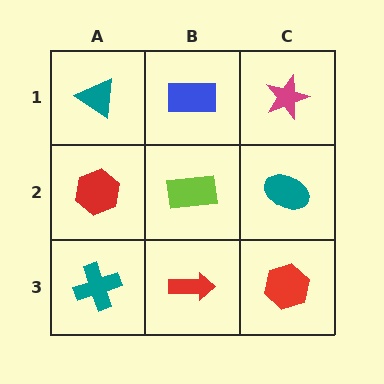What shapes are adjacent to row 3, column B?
A lime rectangle (row 2, column B), a teal cross (row 3, column A), a red hexagon (row 3, column C).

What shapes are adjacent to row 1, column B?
A lime rectangle (row 2, column B), a teal triangle (row 1, column A), a magenta star (row 1, column C).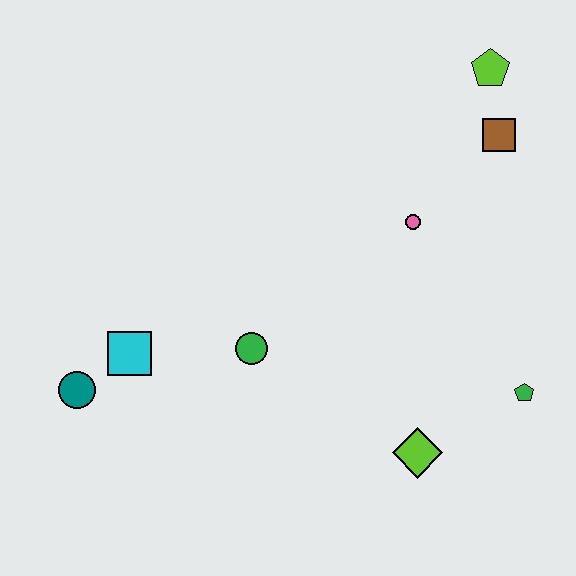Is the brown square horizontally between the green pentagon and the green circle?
Yes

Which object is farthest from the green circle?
The lime pentagon is farthest from the green circle.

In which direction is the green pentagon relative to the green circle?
The green pentagon is to the right of the green circle.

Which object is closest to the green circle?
The cyan square is closest to the green circle.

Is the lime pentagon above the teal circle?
Yes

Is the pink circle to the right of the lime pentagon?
No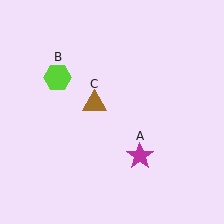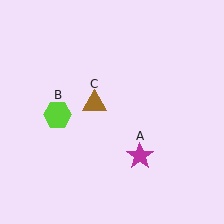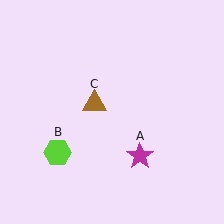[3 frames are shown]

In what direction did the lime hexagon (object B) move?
The lime hexagon (object B) moved down.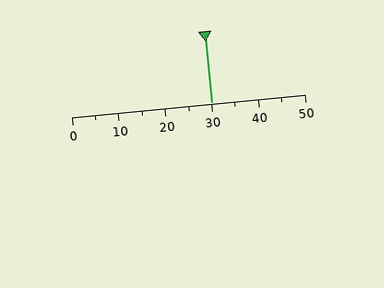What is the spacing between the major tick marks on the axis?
The major ticks are spaced 10 apart.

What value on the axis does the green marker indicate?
The marker indicates approximately 30.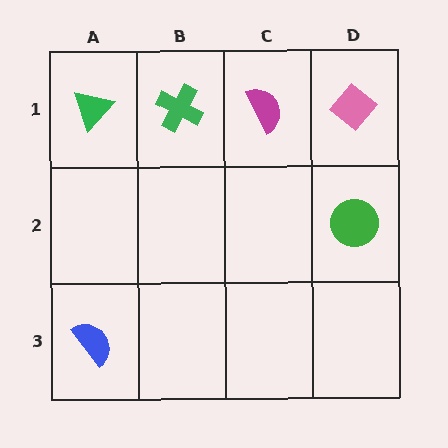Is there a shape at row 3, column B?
No, that cell is empty.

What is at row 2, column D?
A green circle.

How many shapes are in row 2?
1 shape.